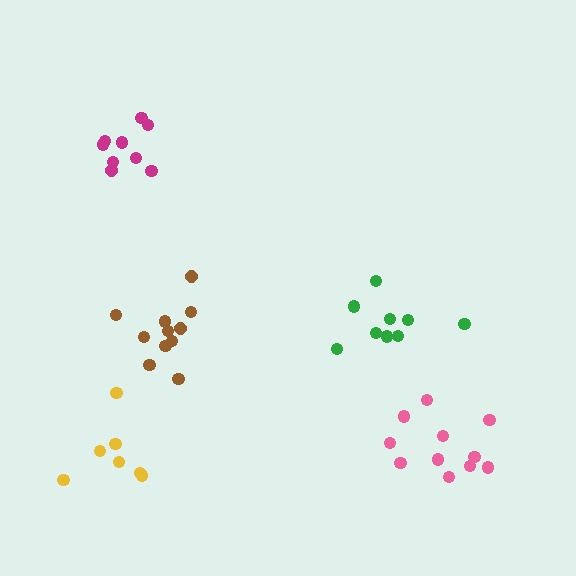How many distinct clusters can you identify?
There are 5 distinct clusters.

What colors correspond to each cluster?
The clusters are colored: magenta, yellow, green, pink, brown.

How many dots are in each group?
Group 1: 9 dots, Group 2: 7 dots, Group 3: 9 dots, Group 4: 11 dots, Group 5: 11 dots (47 total).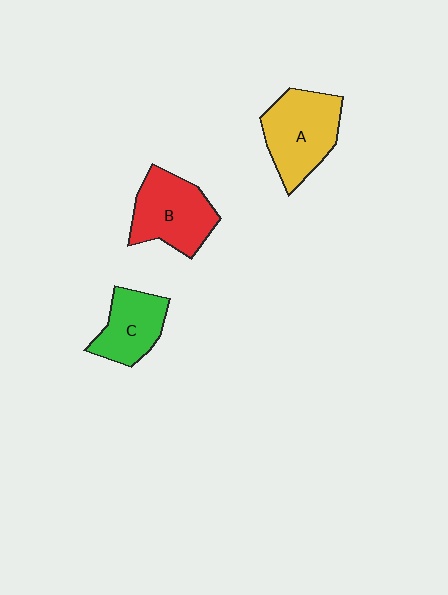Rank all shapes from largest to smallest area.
From largest to smallest: A (yellow), B (red), C (green).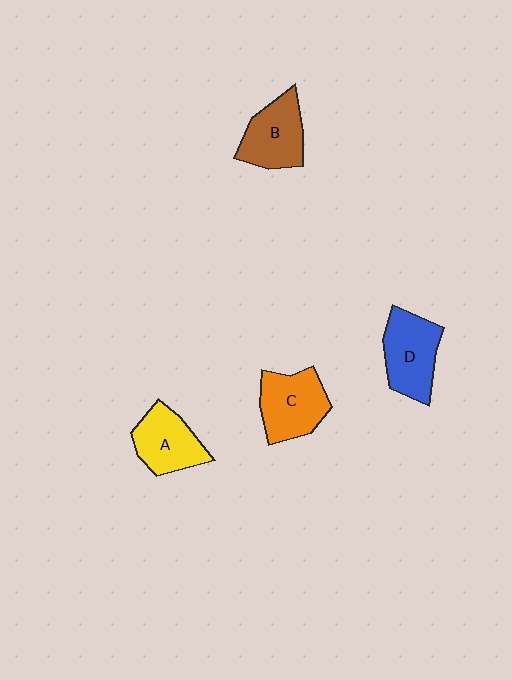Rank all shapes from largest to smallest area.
From largest to smallest: D (blue), C (orange), B (brown), A (yellow).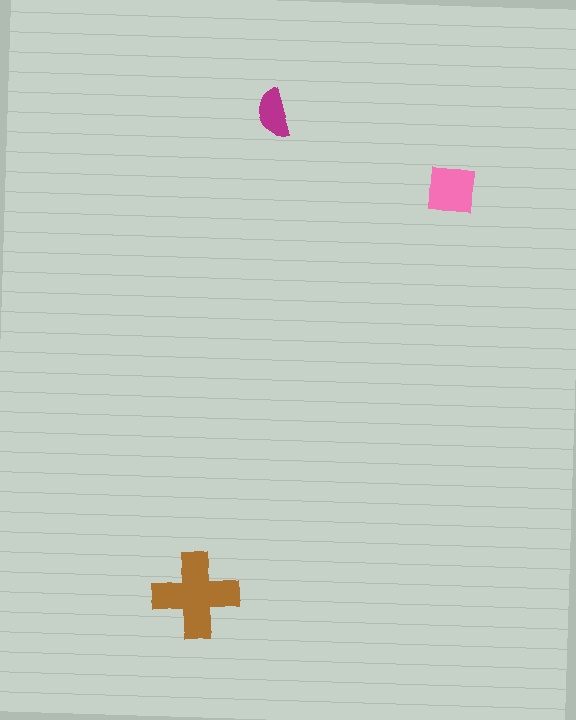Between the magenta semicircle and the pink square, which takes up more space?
The pink square.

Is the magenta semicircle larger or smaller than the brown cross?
Smaller.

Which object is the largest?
The brown cross.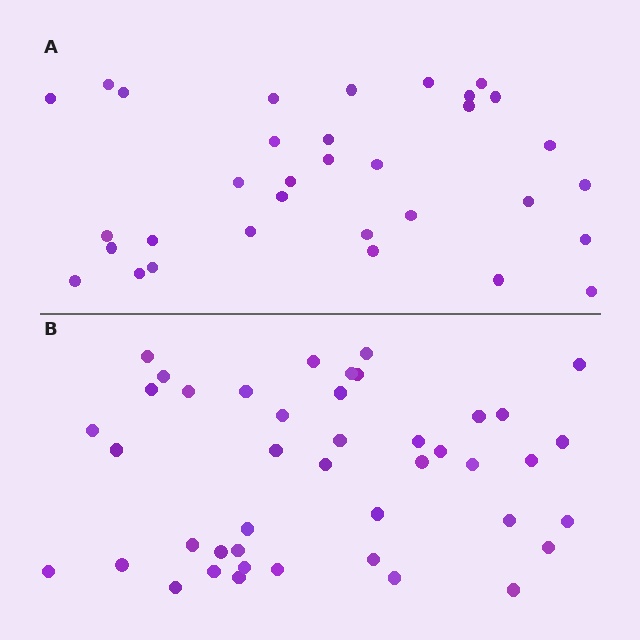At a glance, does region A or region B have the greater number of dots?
Region B (the bottom region) has more dots.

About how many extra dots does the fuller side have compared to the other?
Region B has roughly 10 or so more dots than region A.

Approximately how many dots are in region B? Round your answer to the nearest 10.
About 40 dots. (The exact count is 43, which rounds to 40.)